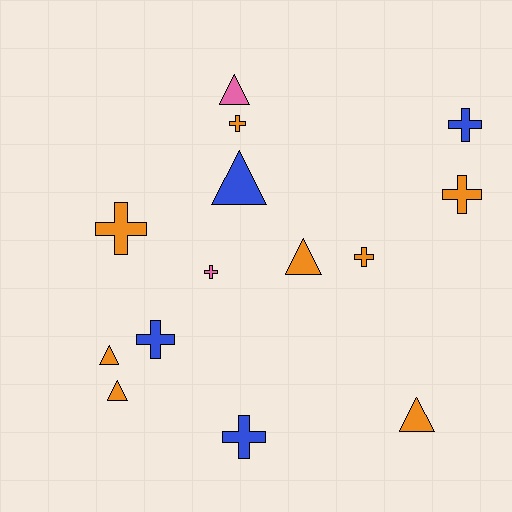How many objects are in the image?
There are 14 objects.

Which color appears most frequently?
Orange, with 8 objects.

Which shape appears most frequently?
Cross, with 8 objects.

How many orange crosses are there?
There are 4 orange crosses.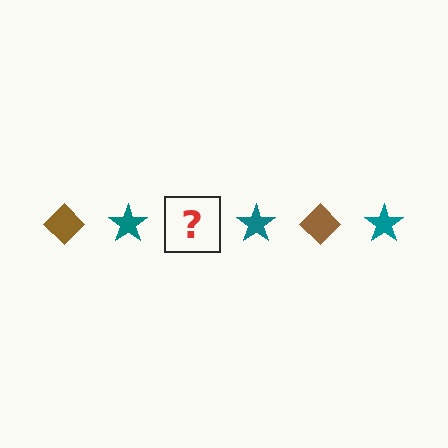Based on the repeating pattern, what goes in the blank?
The blank should be a brown diamond.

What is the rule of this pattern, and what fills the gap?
The rule is that the pattern alternates between brown diamond and teal star. The gap should be filled with a brown diamond.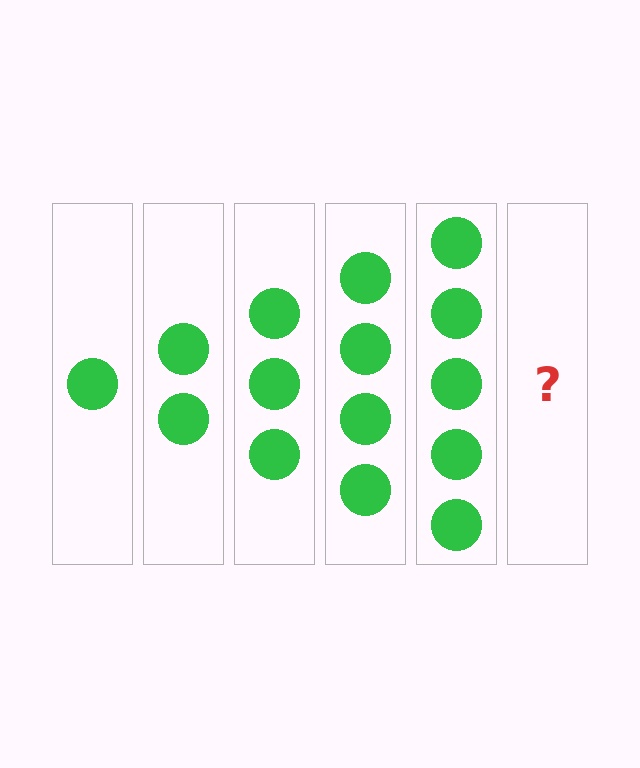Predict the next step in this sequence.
The next step is 6 circles.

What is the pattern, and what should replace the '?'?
The pattern is that each step adds one more circle. The '?' should be 6 circles.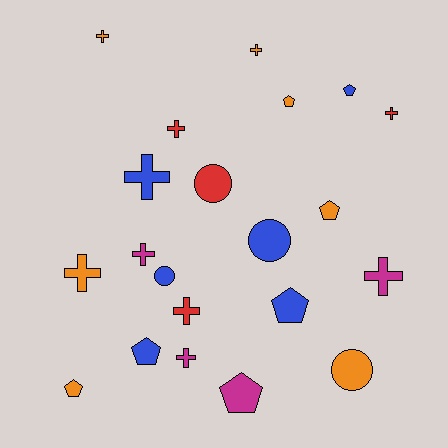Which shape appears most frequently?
Cross, with 10 objects.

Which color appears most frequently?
Orange, with 7 objects.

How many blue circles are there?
There are 2 blue circles.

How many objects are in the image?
There are 21 objects.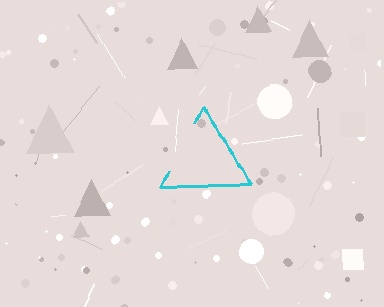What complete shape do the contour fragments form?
The contour fragments form a triangle.